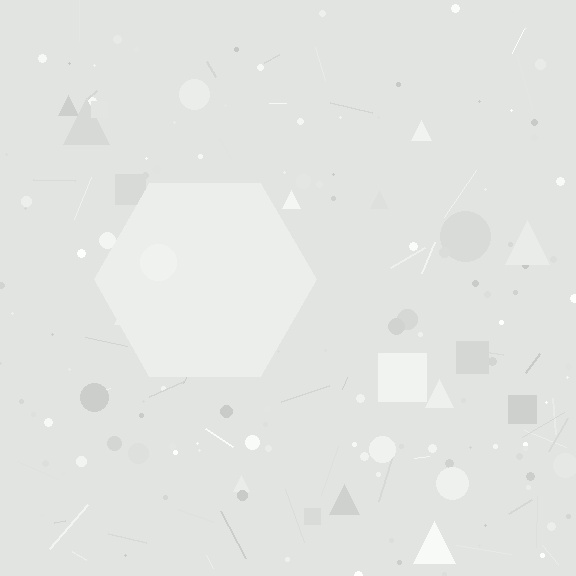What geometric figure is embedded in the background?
A hexagon is embedded in the background.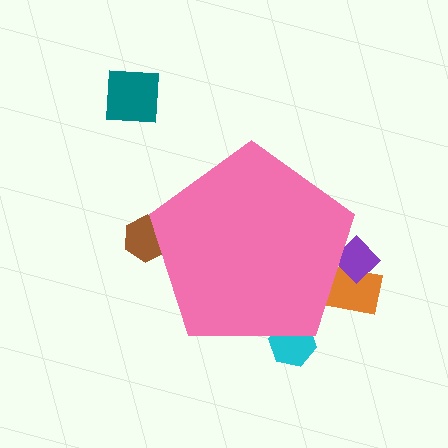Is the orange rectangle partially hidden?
Yes, the orange rectangle is partially hidden behind the pink pentagon.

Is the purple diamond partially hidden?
Yes, the purple diamond is partially hidden behind the pink pentagon.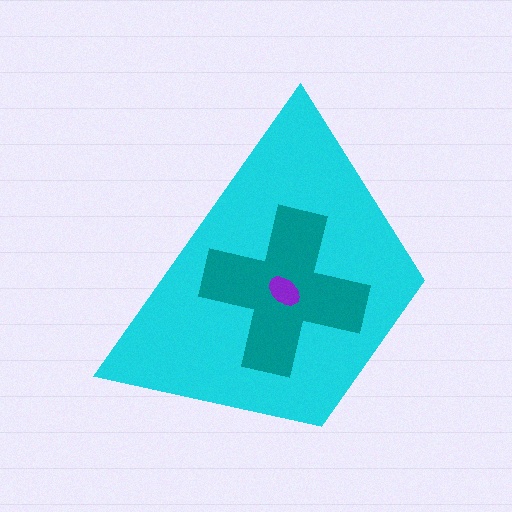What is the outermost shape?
The cyan trapezoid.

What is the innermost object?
The purple ellipse.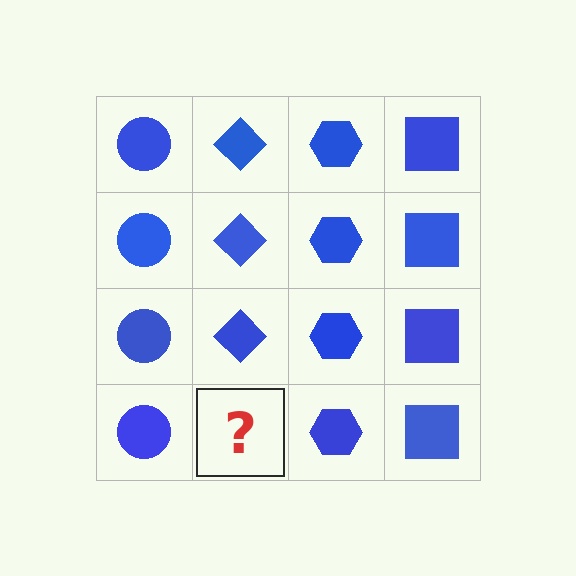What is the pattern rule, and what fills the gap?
The rule is that each column has a consistent shape. The gap should be filled with a blue diamond.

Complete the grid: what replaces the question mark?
The question mark should be replaced with a blue diamond.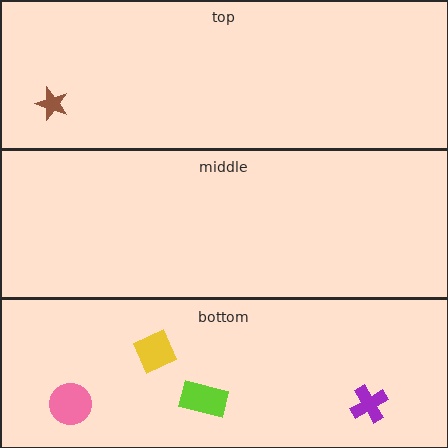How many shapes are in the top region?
1.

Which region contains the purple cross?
The bottom region.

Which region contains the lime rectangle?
The bottom region.